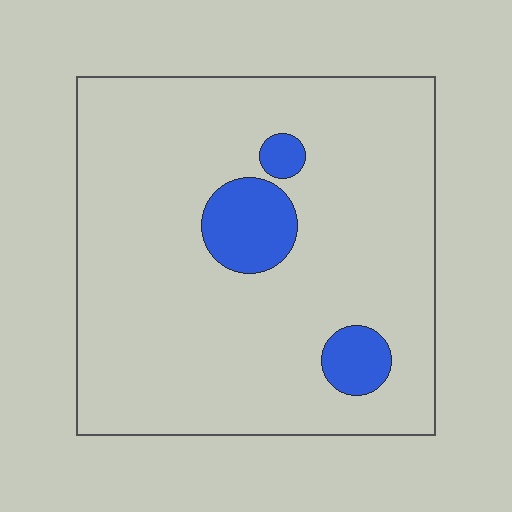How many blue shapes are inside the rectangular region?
3.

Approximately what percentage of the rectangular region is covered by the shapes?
Approximately 10%.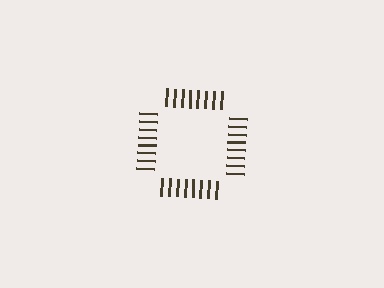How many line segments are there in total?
32 — 8 along each of the 4 edges.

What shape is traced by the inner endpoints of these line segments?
An illusory square — the line segments terminate on its edges but no continuous stroke is drawn.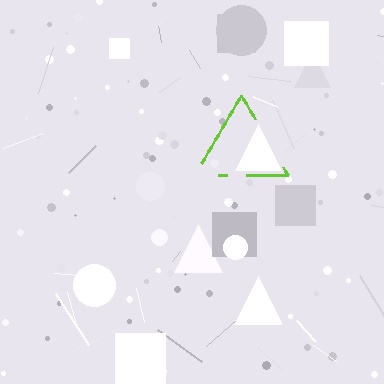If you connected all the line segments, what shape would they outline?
They would outline a triangle.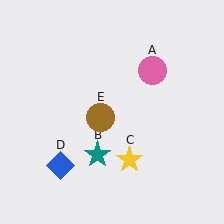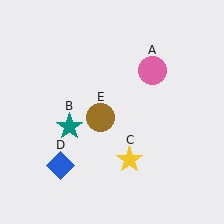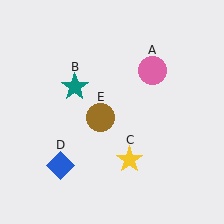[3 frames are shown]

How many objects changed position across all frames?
1 object changed position: teal star (object B).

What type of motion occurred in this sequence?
The teal star (object B) rotated clockwise around the center of the scene.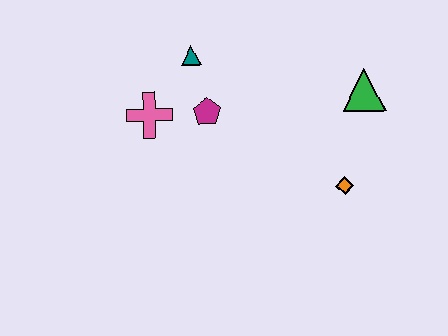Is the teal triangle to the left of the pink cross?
No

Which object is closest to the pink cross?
The magenta pentagon is closest to the pink cross.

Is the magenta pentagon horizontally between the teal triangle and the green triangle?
Yes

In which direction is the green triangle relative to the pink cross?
The green triangle is to the right of the pink cross.